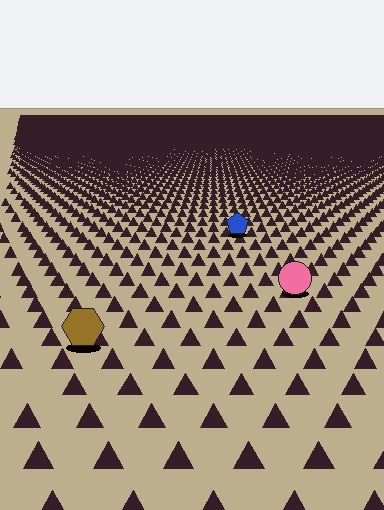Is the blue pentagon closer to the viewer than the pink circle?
No. The pink circle is closer — you can tell from the texture gradient: the ground texture is coarser near it.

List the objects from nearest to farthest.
From nearest to farthest: the brown hexagon, the pink circle, the blue pentagon.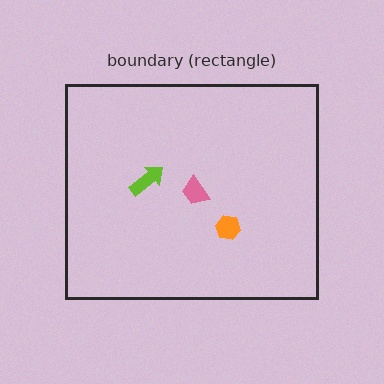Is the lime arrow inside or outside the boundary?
Inside.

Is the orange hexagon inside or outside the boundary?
Inside.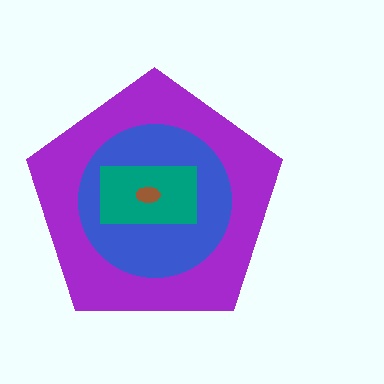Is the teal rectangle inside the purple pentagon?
Yes.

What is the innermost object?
The brown ellipse.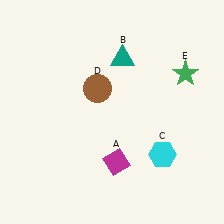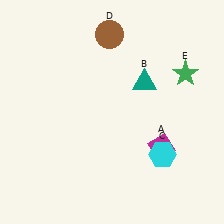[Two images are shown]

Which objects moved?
The objects that moved are: the magenta diamond (A), the teal triangle (B), the brown circle (D).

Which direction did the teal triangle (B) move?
The teal triangle (B) moved down.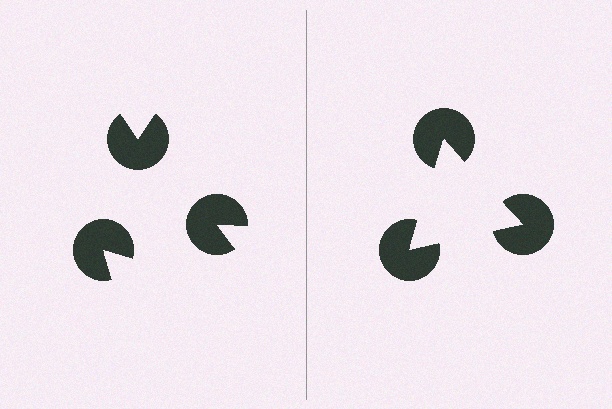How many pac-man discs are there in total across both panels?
6 — 3 on each side.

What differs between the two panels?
The pac-man discs are positioned identically on both sides; only the wedge orientations differ. On the right they align to a triangle; on the left they are misaligned.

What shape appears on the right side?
An illusory triangle.